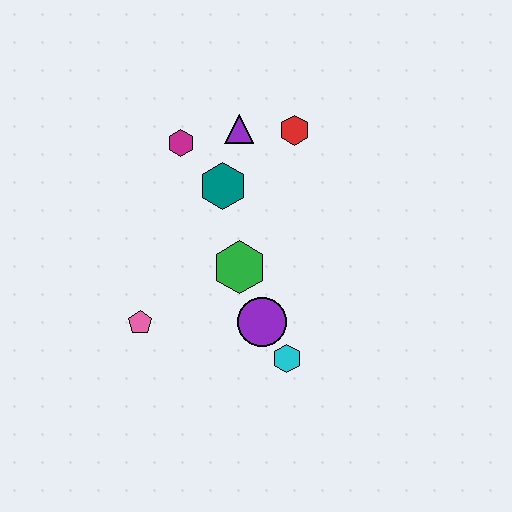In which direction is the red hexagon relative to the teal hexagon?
The red hexagon is to the right of the teal hexagon.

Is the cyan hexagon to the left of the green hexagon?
No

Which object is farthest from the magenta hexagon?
The cyan hexagon is farthest from the magenta hexagon.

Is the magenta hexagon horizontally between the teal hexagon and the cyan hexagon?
No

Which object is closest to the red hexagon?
The purple triangle is closest to the red hexagon.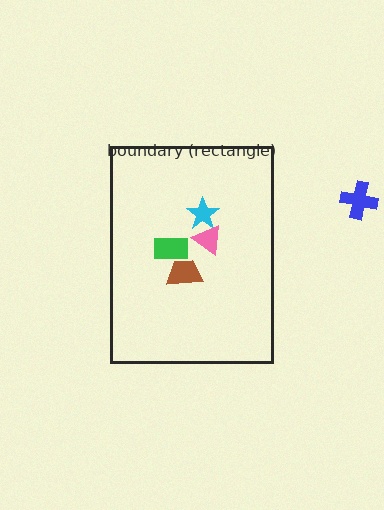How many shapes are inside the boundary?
4 inside, 1 outside.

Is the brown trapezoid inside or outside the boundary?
Inside.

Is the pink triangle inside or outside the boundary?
Inside.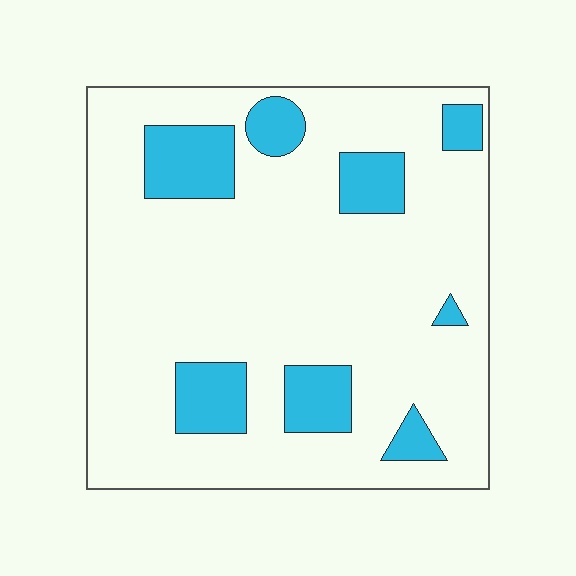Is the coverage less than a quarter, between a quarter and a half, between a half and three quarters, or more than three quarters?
Less than a quarter.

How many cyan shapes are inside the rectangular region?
8.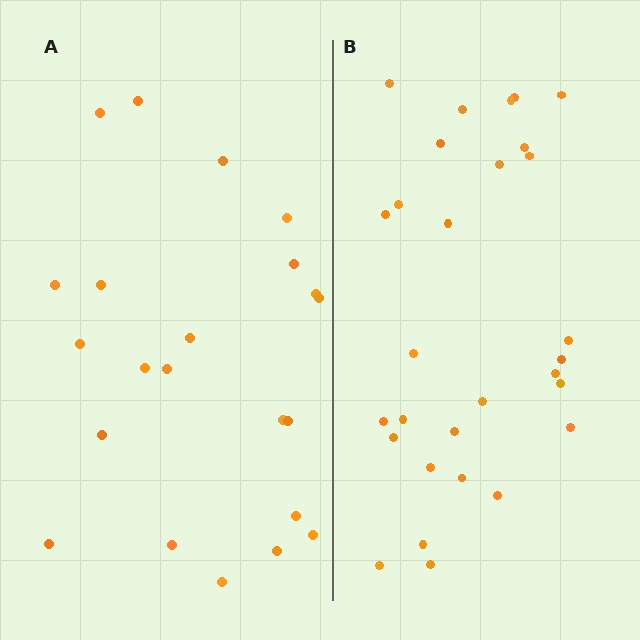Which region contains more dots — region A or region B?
Region B (the right region) has more dots.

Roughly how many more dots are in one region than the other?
Region B has roughly 8 or so more dots than region A.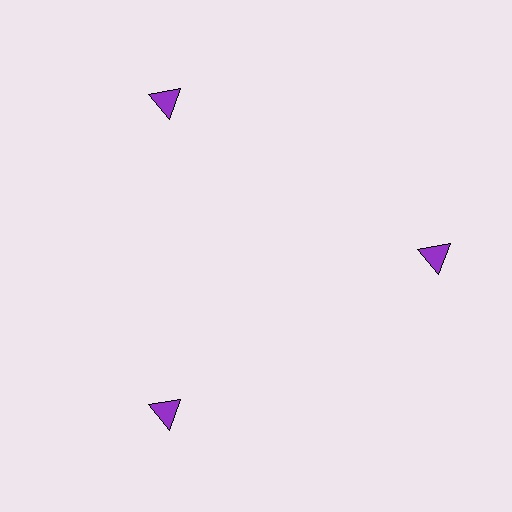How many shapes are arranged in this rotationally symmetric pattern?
There are 3 shapes, arranged in 3 groups of 1.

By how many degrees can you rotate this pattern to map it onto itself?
The pattern maps onto itself every 120 degrees of rotation.